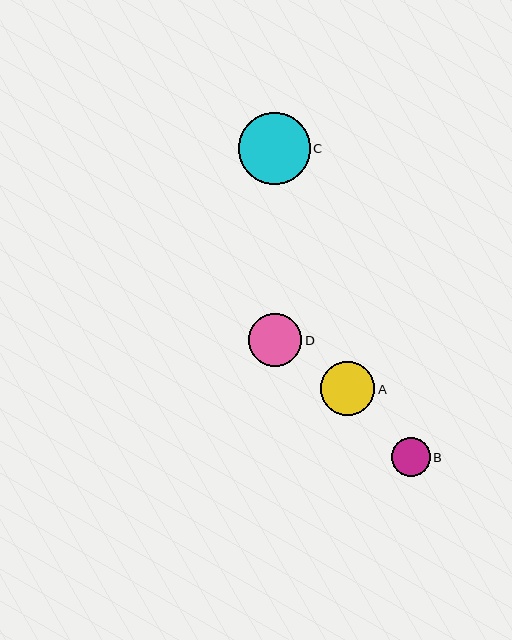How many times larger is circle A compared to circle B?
Circle A is approximately 1.4 times the size of circle B.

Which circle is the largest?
Circle C is the largest with a size of approximately 72 pixels.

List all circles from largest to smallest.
From largest to smallest: C, A, D, B.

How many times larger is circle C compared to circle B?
Circle C is approximately 1.8 times the size of circle B.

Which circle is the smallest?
Circle B is the smallest with a size of approximately 39 pixels.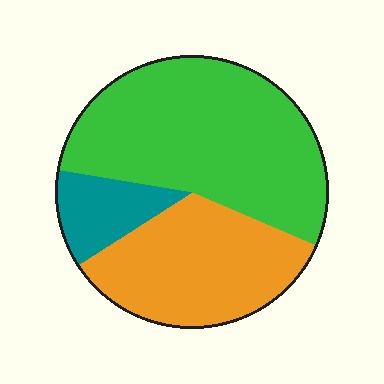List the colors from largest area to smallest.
From largest to smallest: green, orange, teal.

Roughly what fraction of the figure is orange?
Orange covers roughly 35% of the figure.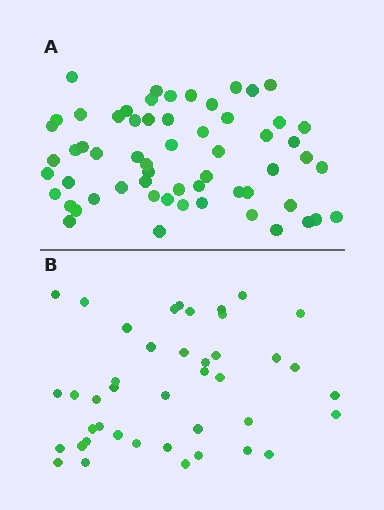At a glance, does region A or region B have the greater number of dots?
Region A (the top region) has more dots.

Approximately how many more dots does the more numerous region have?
Region A has approximately 20 more dots than region B.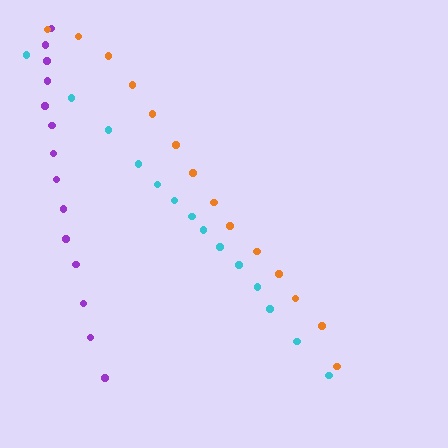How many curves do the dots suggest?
There are 3 distinct paths.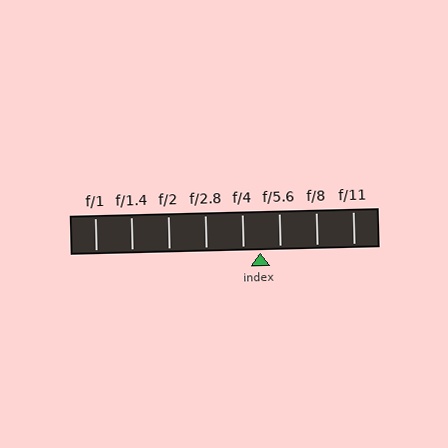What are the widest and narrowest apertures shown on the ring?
The widest aperture shown is f/1 and the narrowest is f/11.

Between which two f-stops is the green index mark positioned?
The index mark is between f/4 and f/5.6.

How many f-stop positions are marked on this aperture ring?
There are 8 f-stop positions marked.